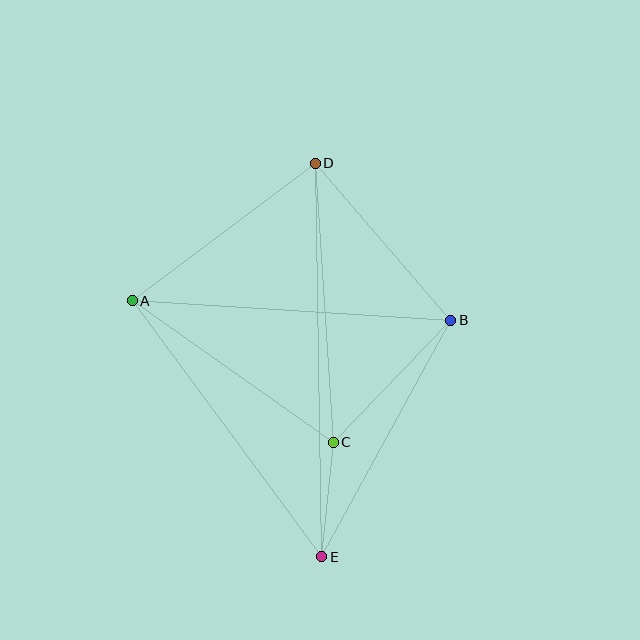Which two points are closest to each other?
Points C and E are closest to each other.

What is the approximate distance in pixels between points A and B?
The distance between A and B is approximately 319 pixels.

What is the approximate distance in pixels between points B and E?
The distance between B and E is approximately 270 pixels.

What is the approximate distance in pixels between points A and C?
The distance between A and C is approximately 245 pixels.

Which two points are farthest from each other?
Points D and E are farthest from each other.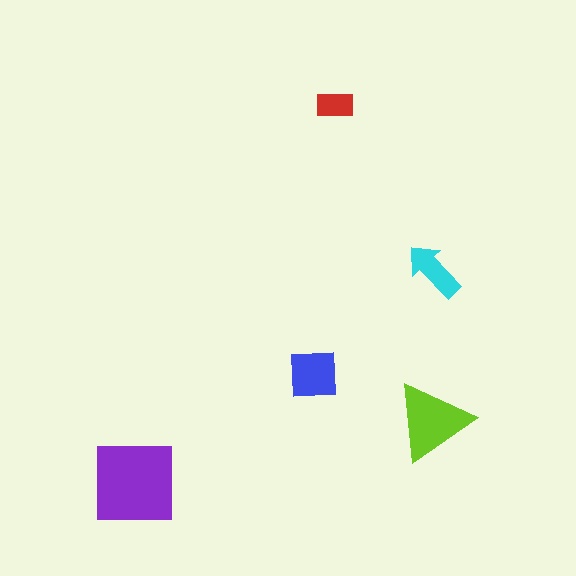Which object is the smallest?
The red rectangle.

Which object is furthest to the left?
The purple square is leftmost.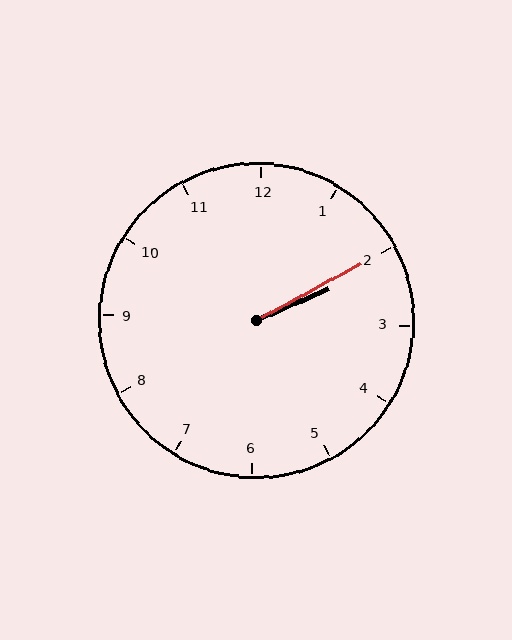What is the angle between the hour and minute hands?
Approximately 5 degrees.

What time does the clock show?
2:10.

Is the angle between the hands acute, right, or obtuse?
It is acute.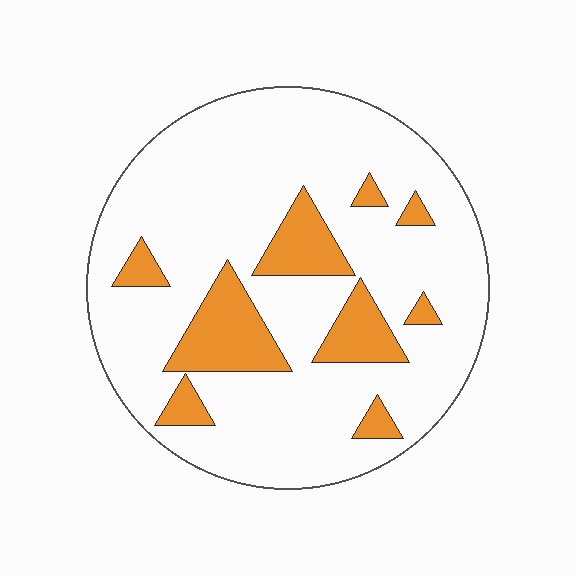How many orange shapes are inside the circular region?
9.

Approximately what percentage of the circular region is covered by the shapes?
Approximately 20%.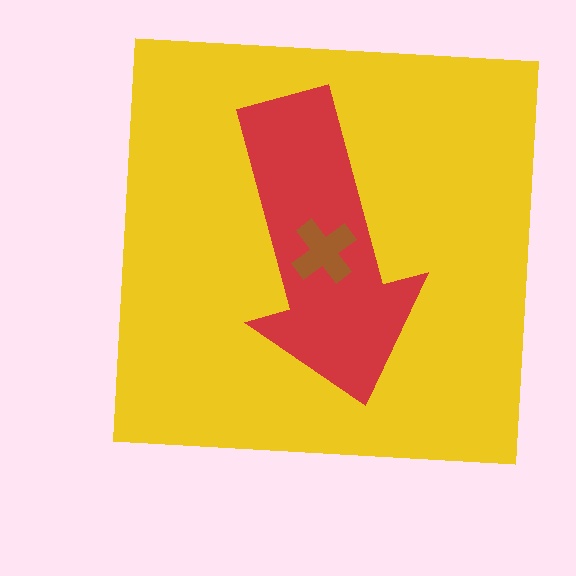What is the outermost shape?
The yellow square.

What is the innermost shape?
The brown cross.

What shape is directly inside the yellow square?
The red arrow.